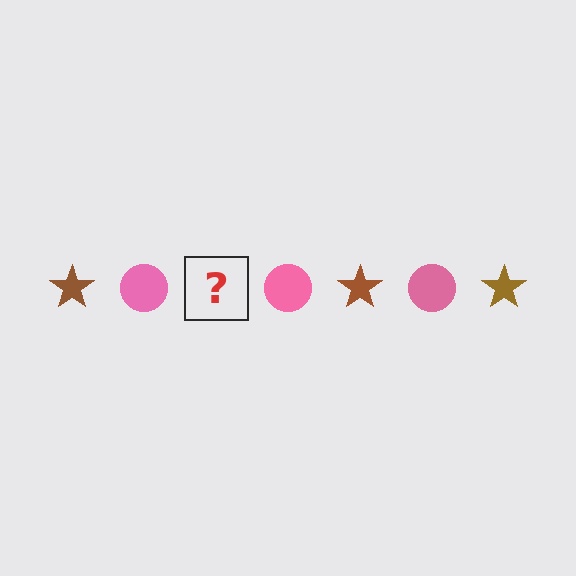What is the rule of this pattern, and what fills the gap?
The rule is that the pattern alternates between brown star and pink circle. The gap should be filled with a brown star.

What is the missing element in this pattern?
The missing element is a brown star.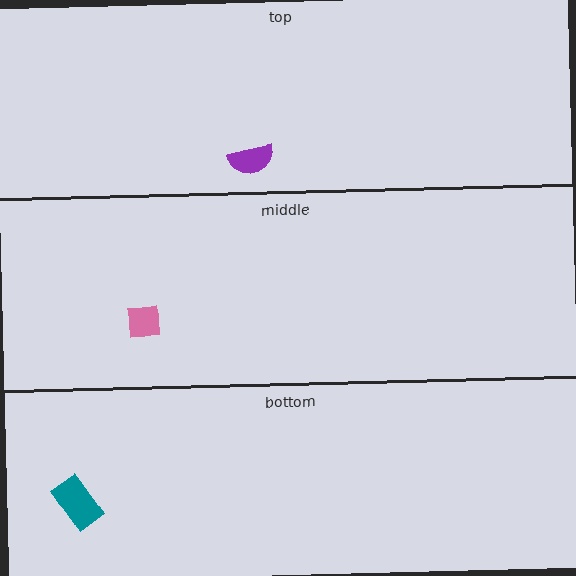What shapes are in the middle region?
The pink square.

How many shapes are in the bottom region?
1.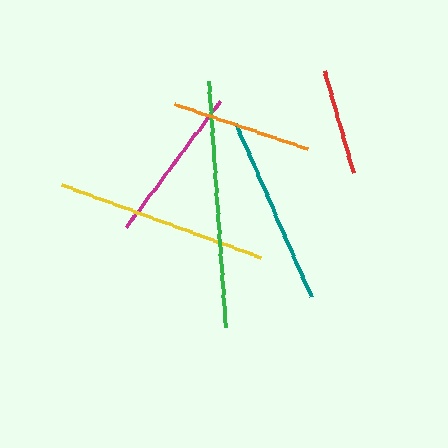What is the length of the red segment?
The red segment is approximately 107 pixels long.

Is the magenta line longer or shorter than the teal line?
The teal line is longer than the magenta line.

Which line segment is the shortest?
The red line is the shortest at approximately 107 pixels.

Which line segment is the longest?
The green line is the longest at approximately 246 pixels.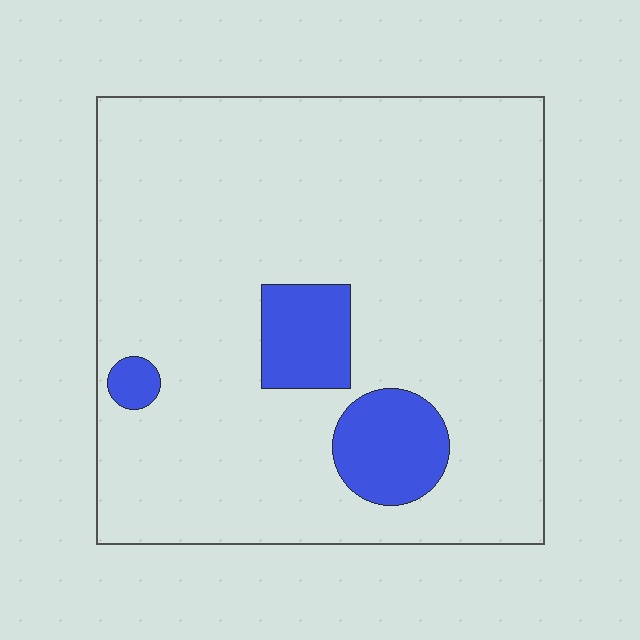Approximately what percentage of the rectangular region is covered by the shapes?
Approximately 10%.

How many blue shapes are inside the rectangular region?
3.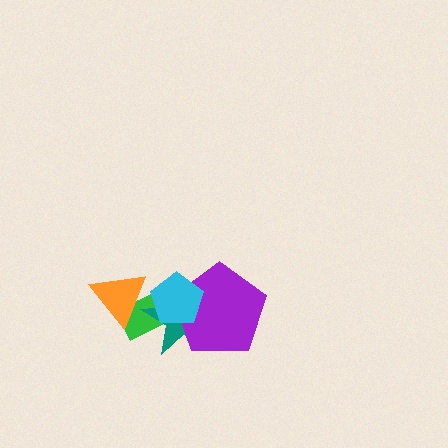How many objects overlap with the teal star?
4 objects overlap with the teal star.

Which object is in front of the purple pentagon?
The cyan pentagon is in front of the purple pentagon.